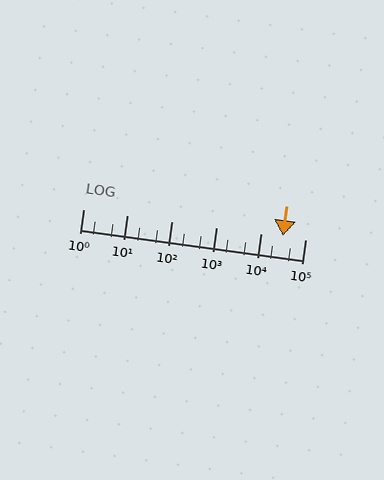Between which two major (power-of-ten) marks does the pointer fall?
The pointer is between 10000 and 100000.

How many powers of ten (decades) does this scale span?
The scale spans 5 decades, from 1 to 100000.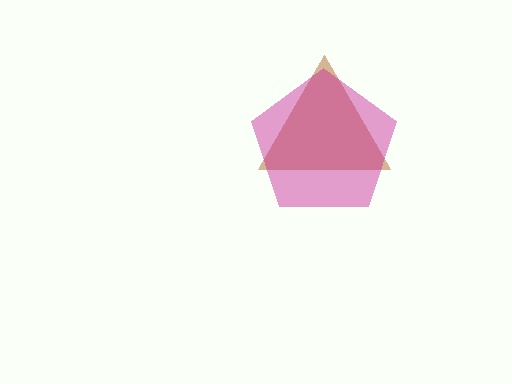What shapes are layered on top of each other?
The layered shapes are: a brown triangle, a magenta pentagon.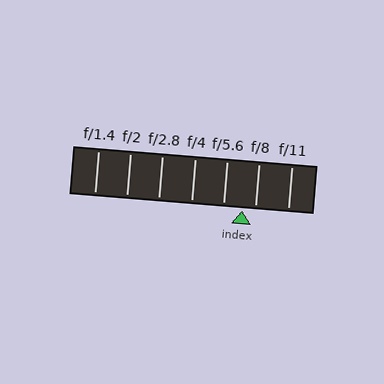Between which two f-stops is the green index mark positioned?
The index mark is between f/5.6 and f/8.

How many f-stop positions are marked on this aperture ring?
There are 7 f-stop positions marked.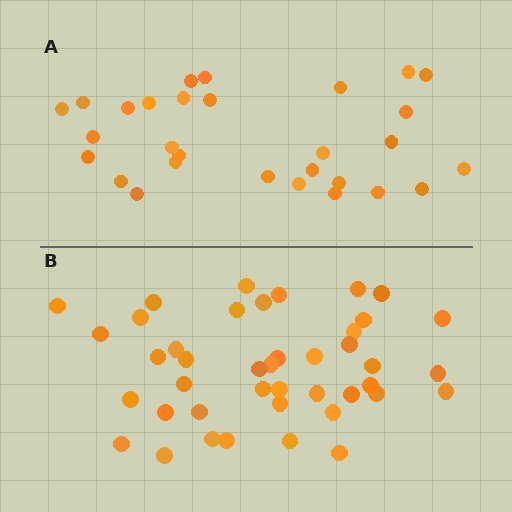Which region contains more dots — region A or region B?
Region B (the bottom region) has more dots.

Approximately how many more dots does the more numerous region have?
Region B has approximately 15 more dots than region A.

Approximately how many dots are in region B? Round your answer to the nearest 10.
About 40 dots. (The exact count is 42, which rounds to 40.)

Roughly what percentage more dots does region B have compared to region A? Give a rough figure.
About 45% more.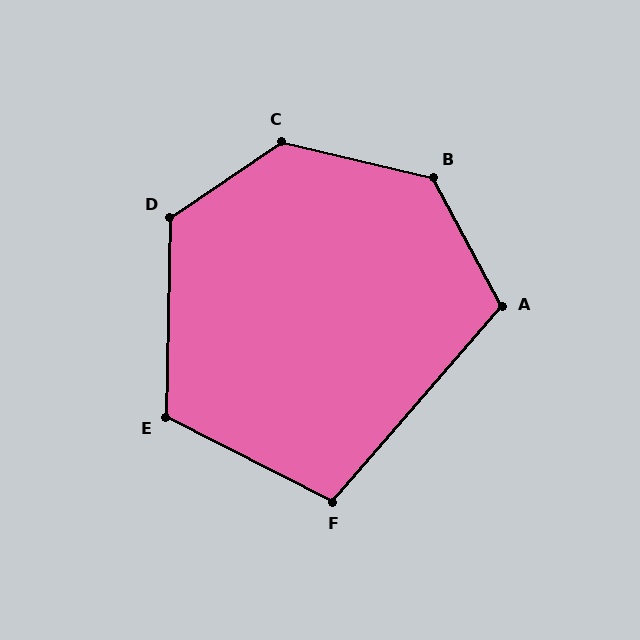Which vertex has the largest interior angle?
C, at approximately 133 degrees.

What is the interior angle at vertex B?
Approximately 131 degrees (obtuse).